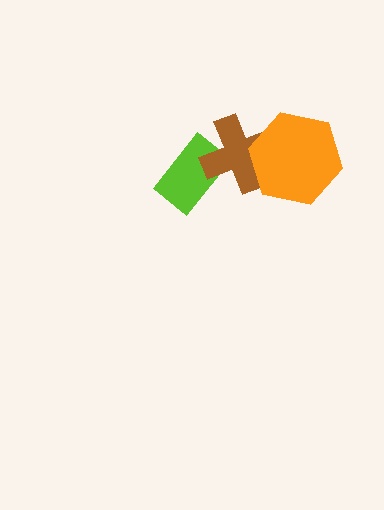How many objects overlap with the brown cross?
2 objects overlap with the brown cross.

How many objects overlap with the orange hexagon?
1 object overlaps with the orange hexagon.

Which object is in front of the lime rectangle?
The brown cross is in front of the lime rectangle.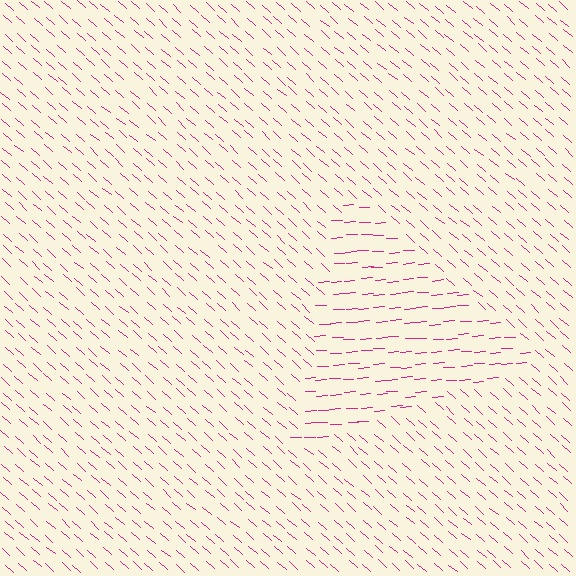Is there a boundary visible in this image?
Yes, there is a texture boundary formed by a change in line orientation.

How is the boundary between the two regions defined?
The boundary is defined purely by a change in line orientation (approximately 45 degrees difference). All lines are the same color and thickness.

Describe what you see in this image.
The image is filled with small magenta line segments. A triangle region in the image has lines oriented differently from the surrounding lines, creating a visible texture boundary.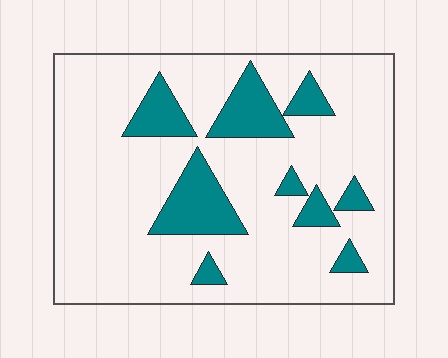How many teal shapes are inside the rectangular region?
9.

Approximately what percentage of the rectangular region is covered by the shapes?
Approximately 20%.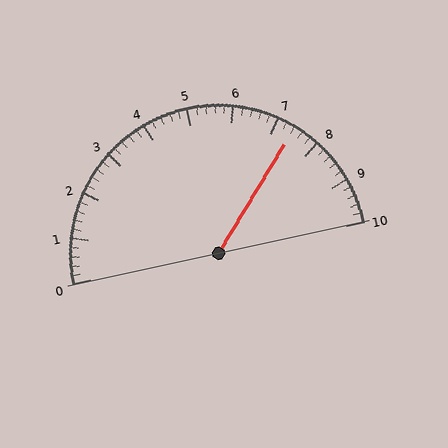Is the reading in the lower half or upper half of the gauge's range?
The reading is in the upper half of the range (0 to 10).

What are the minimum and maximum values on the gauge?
The gauge ranges from 0 to 10.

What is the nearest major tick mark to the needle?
The nearest major tick mark is 7.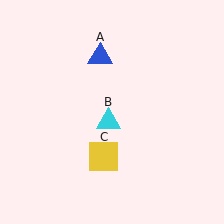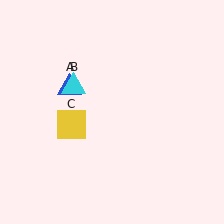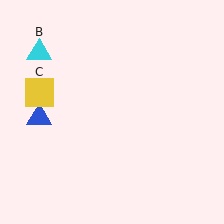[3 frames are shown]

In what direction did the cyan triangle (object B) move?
The cyan triangle (object B) moved up and to the left.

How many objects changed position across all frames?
3 objects changed position: blue triangle (object A), cyan triangle (object B), yellow square (object C).